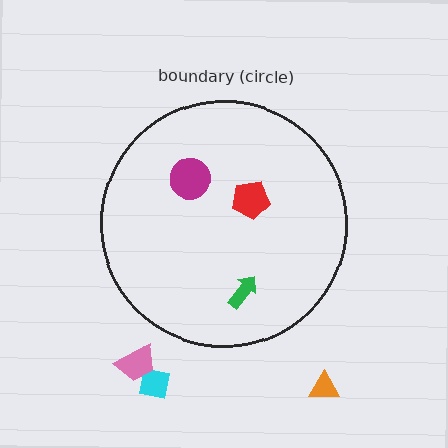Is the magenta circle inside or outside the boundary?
Inside.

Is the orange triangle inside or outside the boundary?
Outside.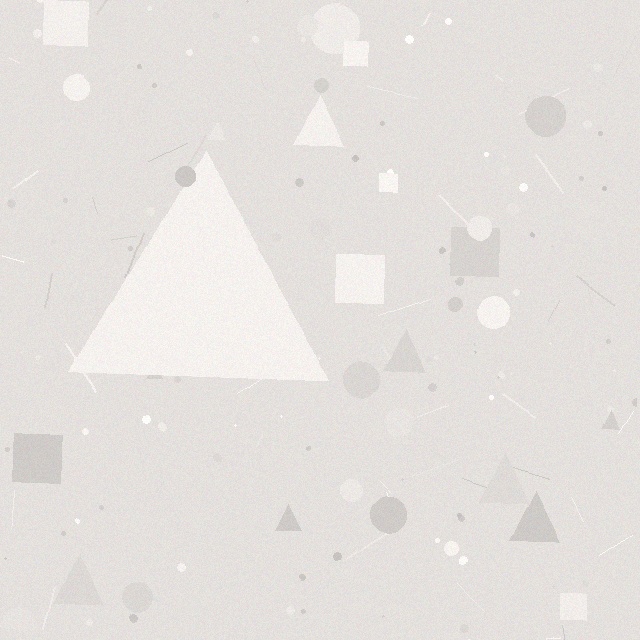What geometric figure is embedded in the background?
A triangle is embedded in the background.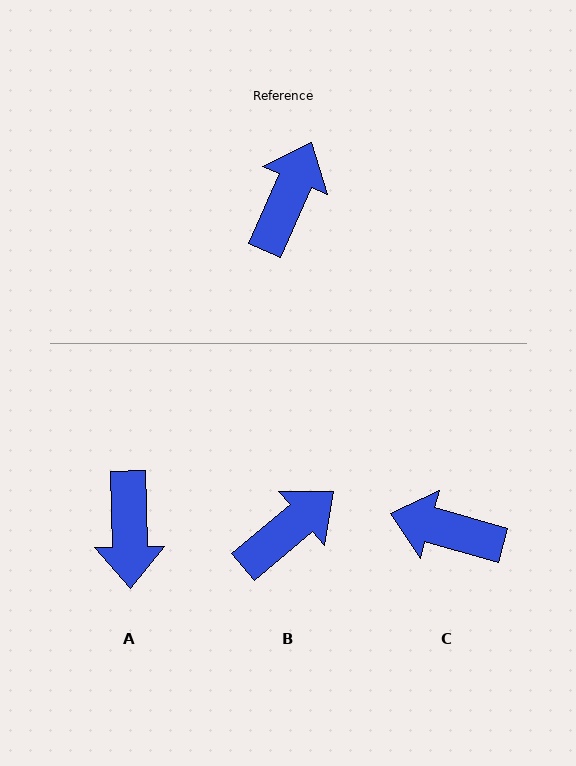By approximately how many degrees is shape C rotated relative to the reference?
Approximately 98 degrees counter-clockwise.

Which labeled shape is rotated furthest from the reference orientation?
A, about 155 degrees away.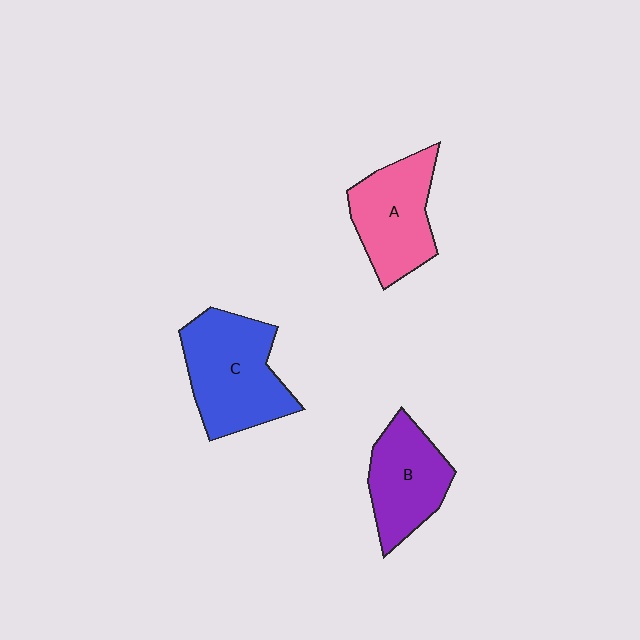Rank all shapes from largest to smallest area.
From largest to smallest: C (blue), A (pink), B (purple).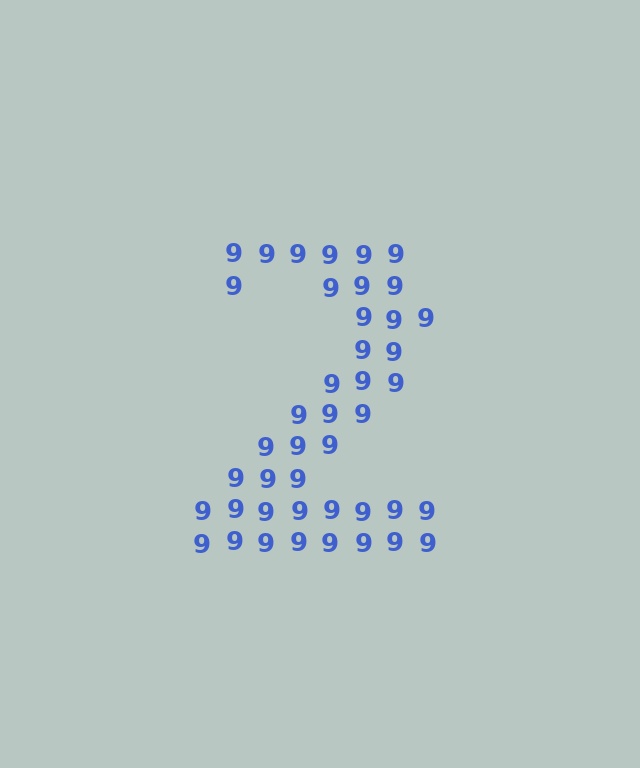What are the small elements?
The small elements are digit 9's.